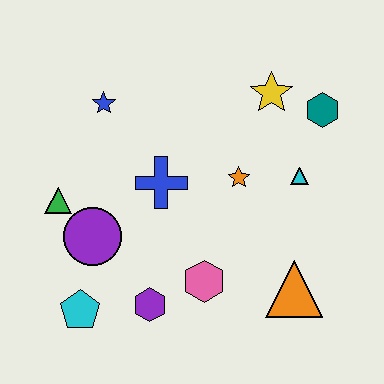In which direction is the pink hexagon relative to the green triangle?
The pink hexagon is to the right of the green triangle.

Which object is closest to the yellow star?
The teal hexagon is closest to the yellow star.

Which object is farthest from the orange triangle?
The blue star is farthest from the orange triangle.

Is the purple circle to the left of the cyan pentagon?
No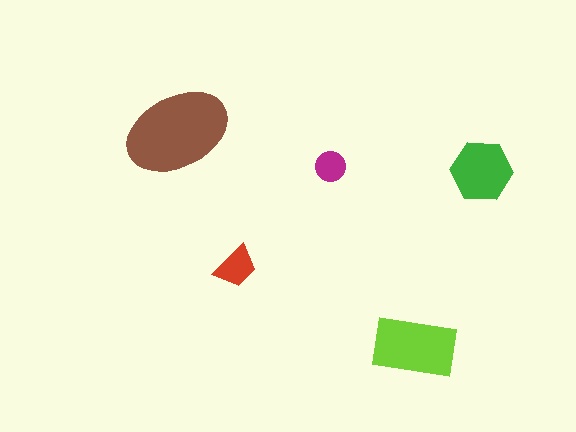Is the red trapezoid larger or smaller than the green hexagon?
Smaller.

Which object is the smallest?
The magenta circle.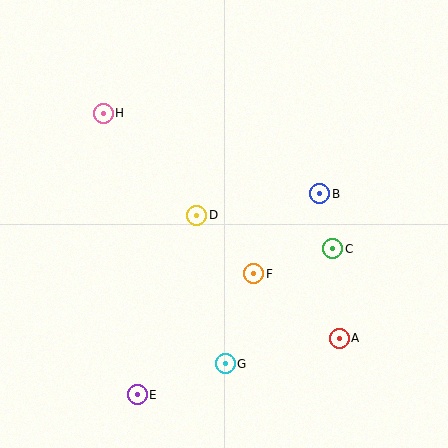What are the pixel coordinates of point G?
Point G is at (225, 364).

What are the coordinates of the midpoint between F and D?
The midpoint between F and D is at (225, 245).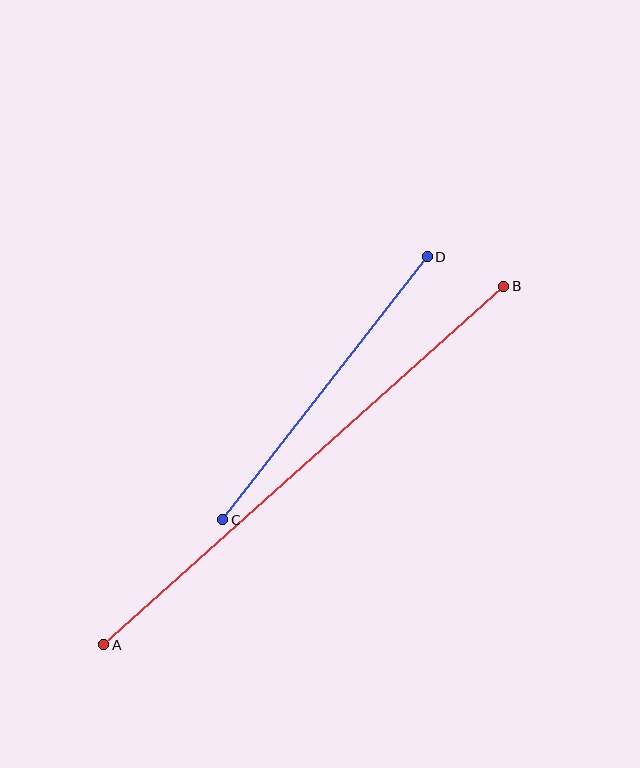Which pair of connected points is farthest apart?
Points A and B are farthest apart.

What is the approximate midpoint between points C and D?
The midpoint is at approximately (325, 388) pixels.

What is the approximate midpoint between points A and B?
The midpoint is at approximately (304, 466) pixels.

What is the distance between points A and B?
The distance is approximately 537 pixels.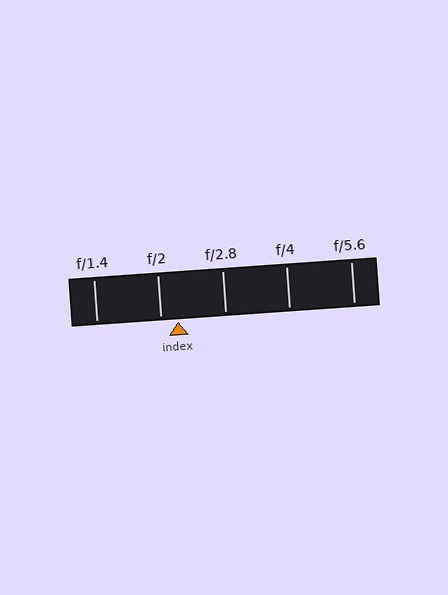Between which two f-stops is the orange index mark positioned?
The index mark is between f/2 and f/2.8.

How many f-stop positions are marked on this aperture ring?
There are 5 f-stop positions marked.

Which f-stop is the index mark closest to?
The index mark is closest to f/2.